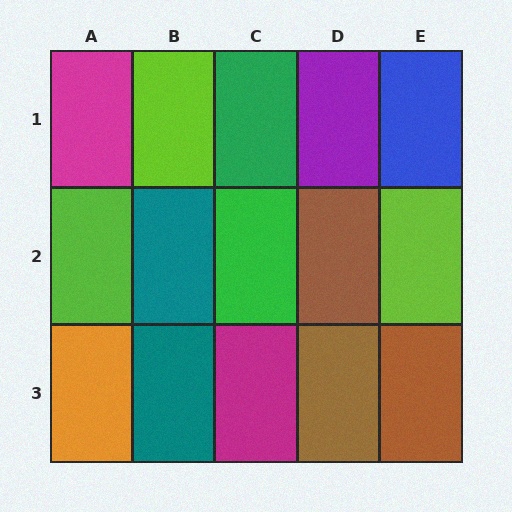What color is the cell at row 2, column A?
Lime.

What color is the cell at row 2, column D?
Brown.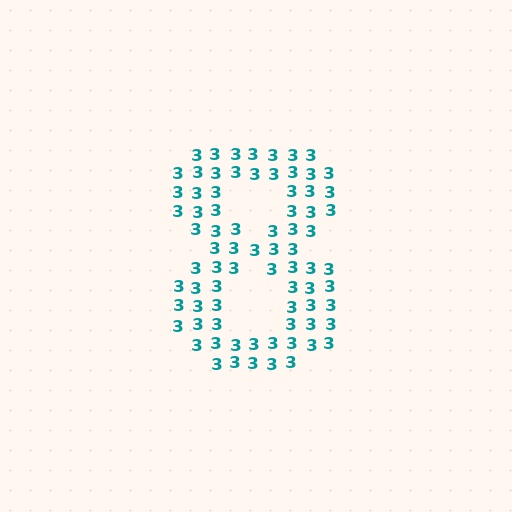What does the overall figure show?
The overall figure shows the digit 8.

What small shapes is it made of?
It is made of small digit 3's.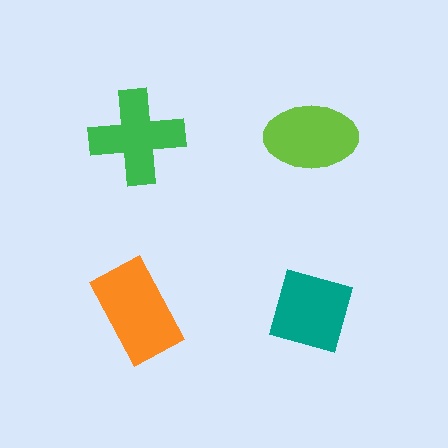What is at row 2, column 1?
An orange rectangle.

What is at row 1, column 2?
A lime ellipse.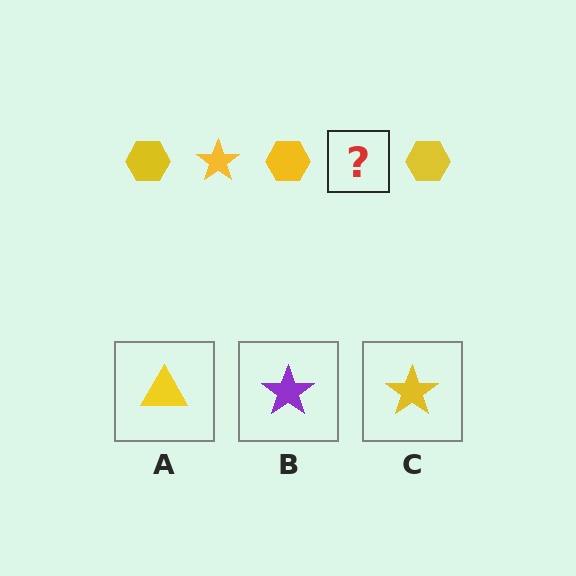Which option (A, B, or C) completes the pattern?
C.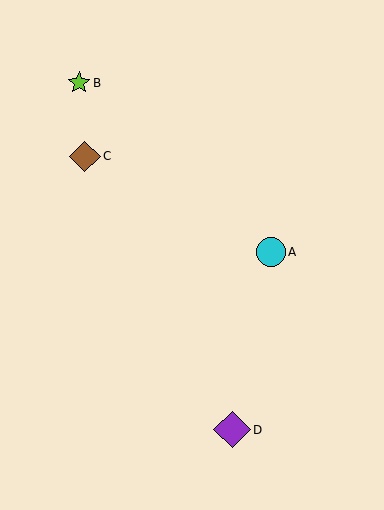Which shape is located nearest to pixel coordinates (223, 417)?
The purple diamond (labeled D) at (232, 430) is nearest to that location.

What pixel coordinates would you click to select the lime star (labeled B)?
Click at (79, 83) to select the lime star B.